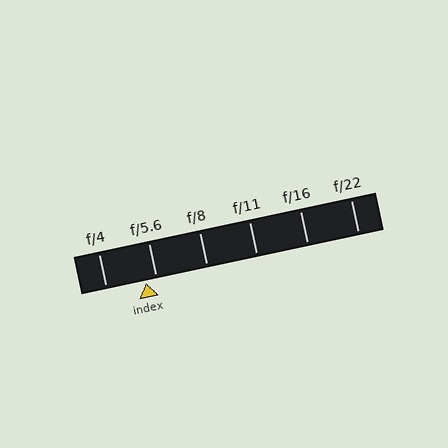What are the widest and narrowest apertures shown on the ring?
The widest aperture shown is f/4 and the narrowest is f/22.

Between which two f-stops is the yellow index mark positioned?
The index mark is between f/4 and f/5.6.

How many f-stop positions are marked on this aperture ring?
There are 6 f-stop positions marked.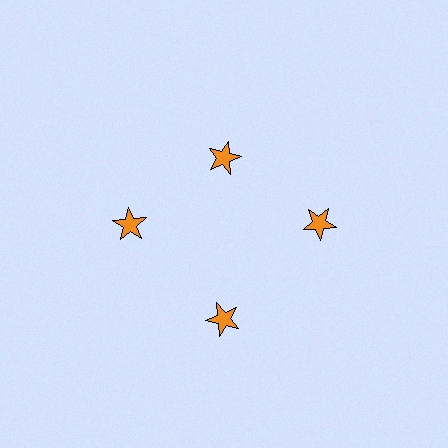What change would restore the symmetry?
The symmetry would be restored by moving it outward, back onto the ring so that all 4 stars sit at equal angles and equal distance from the center.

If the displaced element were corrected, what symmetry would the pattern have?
It would have 4-fold rotational symmetry — the pattern would map onto itself every 90 degrees.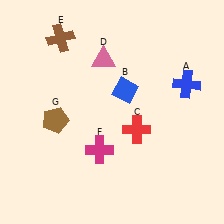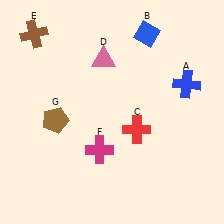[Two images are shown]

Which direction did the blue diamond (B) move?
The blue diamond (B) moved up.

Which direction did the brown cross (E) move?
The brown cross (E) moved left.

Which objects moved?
The objects that moved are: the blue diamond (B), the brown cross (E).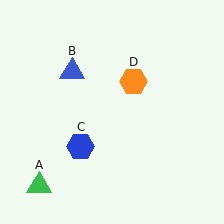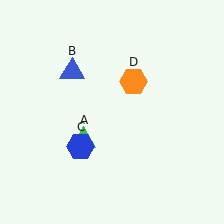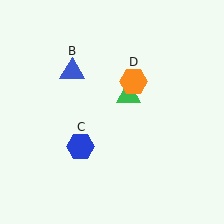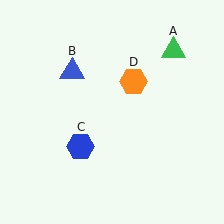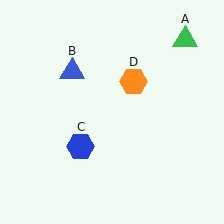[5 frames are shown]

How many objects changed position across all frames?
1 object changed position: green triangle (object A).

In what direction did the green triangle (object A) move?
The green triangle (object A) moved up and to the right.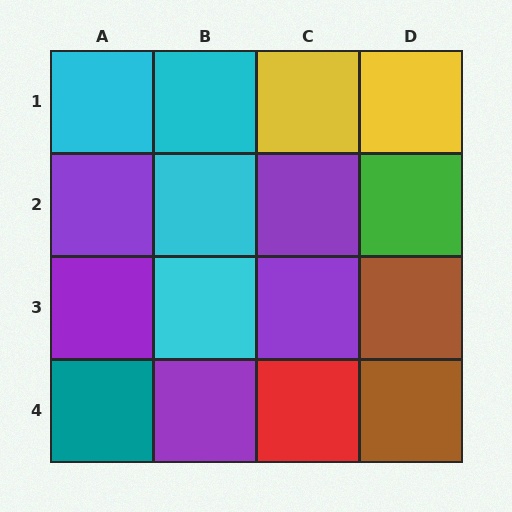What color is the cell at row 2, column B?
Cyan.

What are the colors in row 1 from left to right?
Cyan, cyan, yellow, yellow.